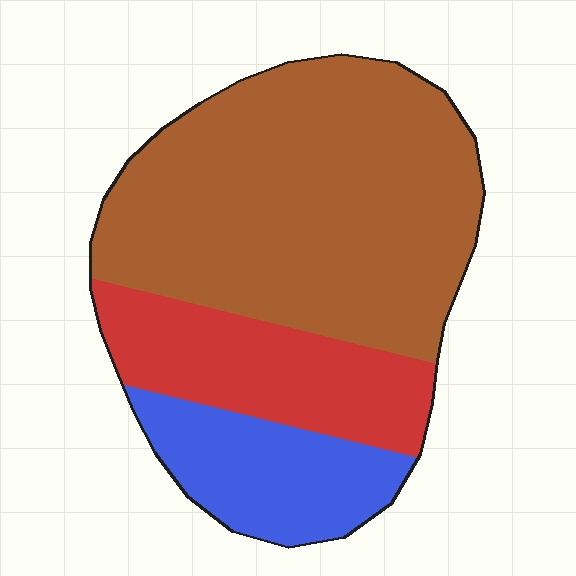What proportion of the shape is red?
Red covers 22% of the shape.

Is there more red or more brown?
Brown.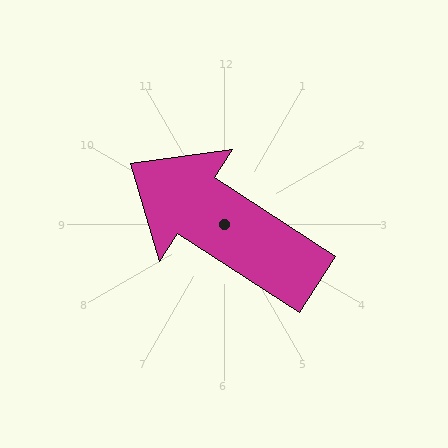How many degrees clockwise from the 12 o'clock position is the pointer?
Approximately 303 degrees.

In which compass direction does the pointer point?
Northwest.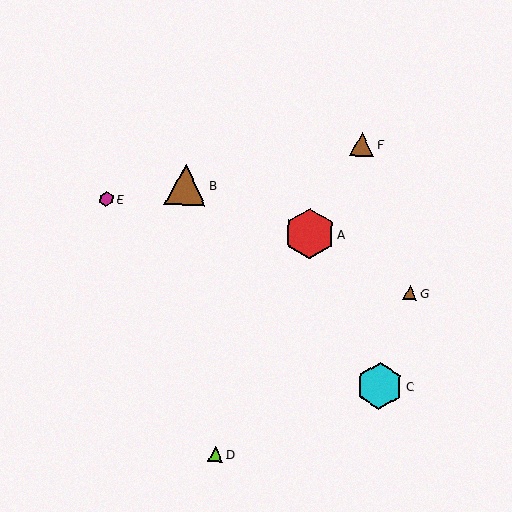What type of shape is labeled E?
Shape E is a magenta hexagon.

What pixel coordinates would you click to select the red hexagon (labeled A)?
Click at (309, 234) to select the red hexagon A.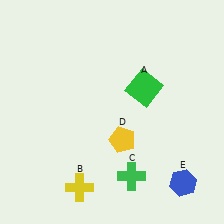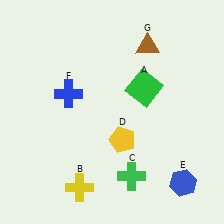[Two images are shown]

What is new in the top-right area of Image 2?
A brown triangle (G) was added in the top-right area of Image 2.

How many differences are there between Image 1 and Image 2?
There are 2 differences between the two images.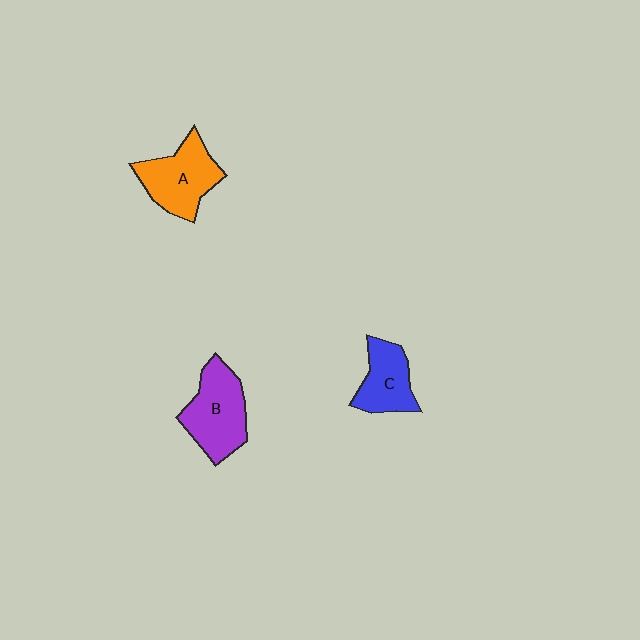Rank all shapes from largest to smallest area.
From largest to smallest: B (purple), A (orange), C (blue).